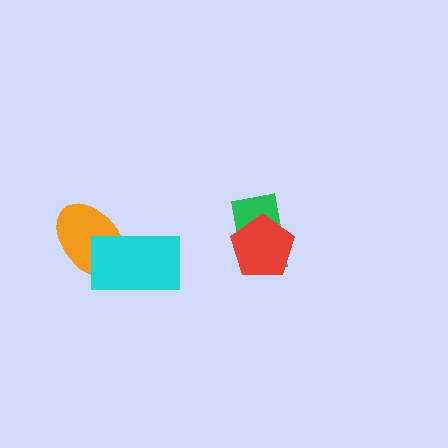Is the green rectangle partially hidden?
Yes, it is partially covered by another shape.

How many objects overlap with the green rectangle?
1 object overlaps with the green rectangle.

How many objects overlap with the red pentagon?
1 object overlaps with the red pentagon.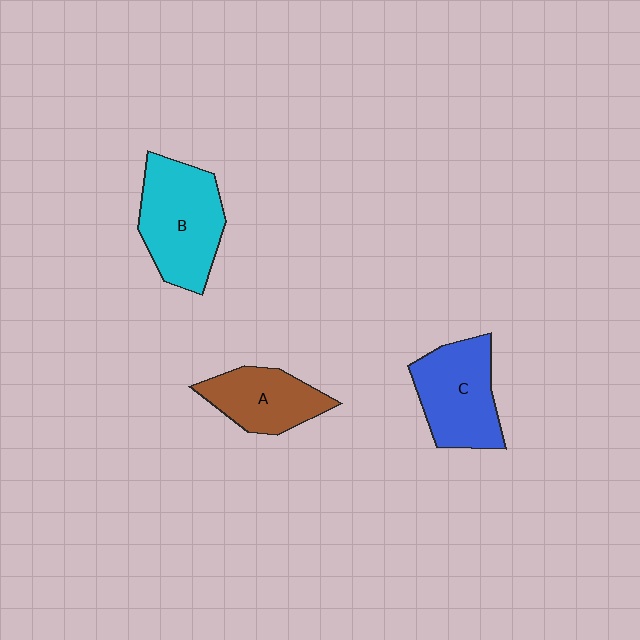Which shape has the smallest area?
Shape A (brown).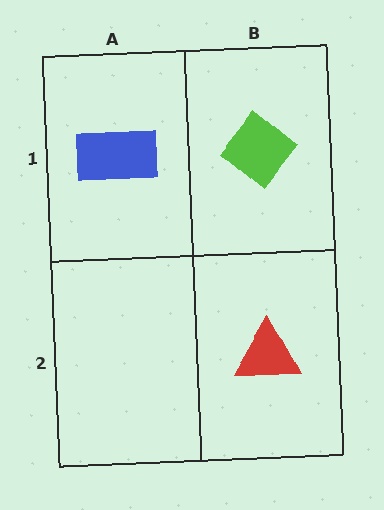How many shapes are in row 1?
2 shapes.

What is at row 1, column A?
A blue rectangle.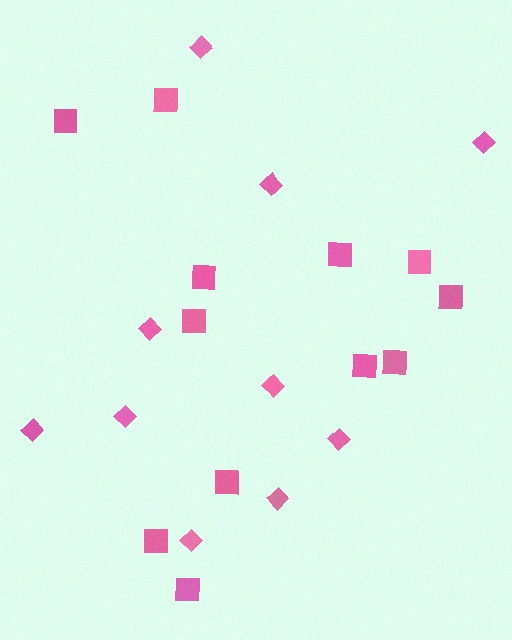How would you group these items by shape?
There are 2 groups: one group of squares (12) and one group of diamonds (10).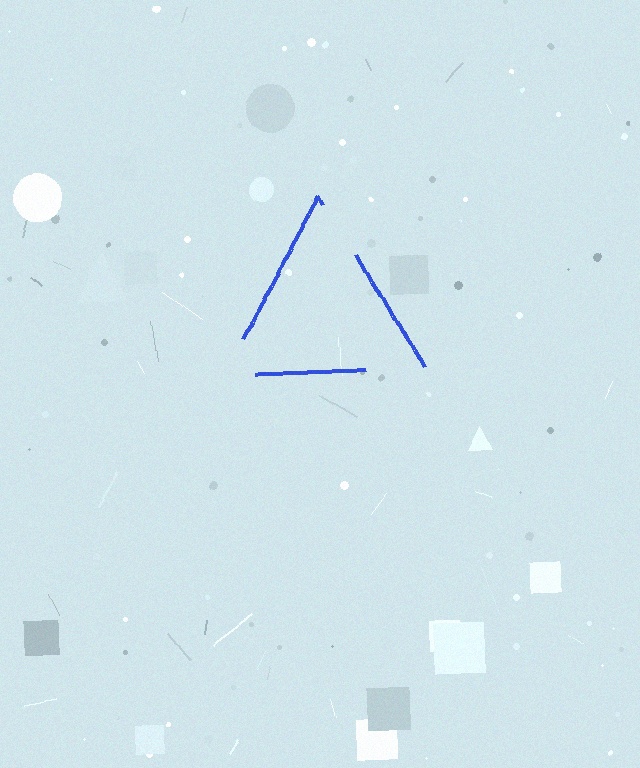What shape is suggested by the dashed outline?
The dashed outline suggests a triangle.